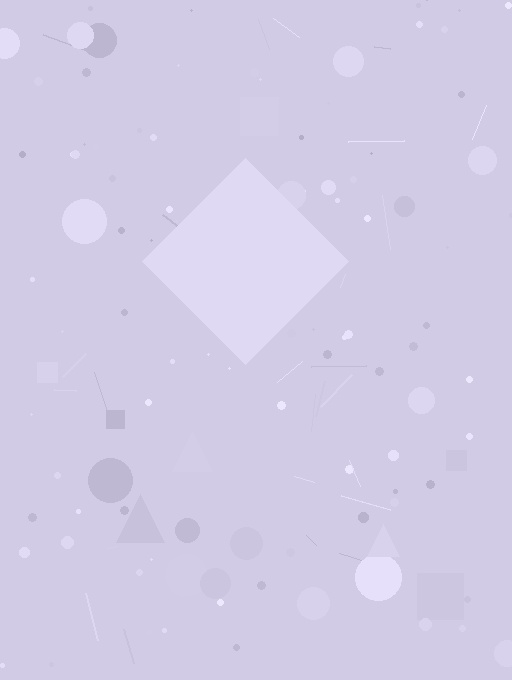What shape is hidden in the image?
A diamond is hidden in the image.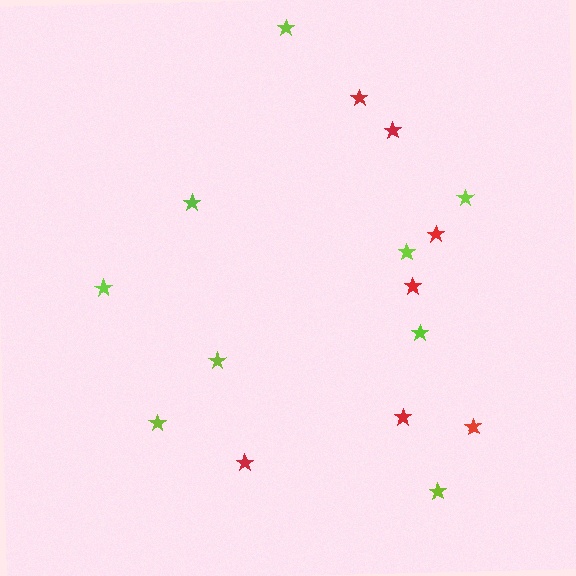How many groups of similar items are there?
There are 2 groups: one group of red stars (7) and one group of lime stars (9).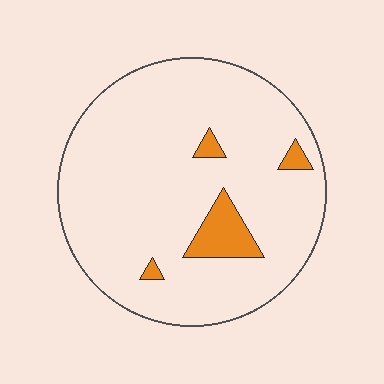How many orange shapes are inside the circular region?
4.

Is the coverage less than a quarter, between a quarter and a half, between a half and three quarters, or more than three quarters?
Less than a quarter.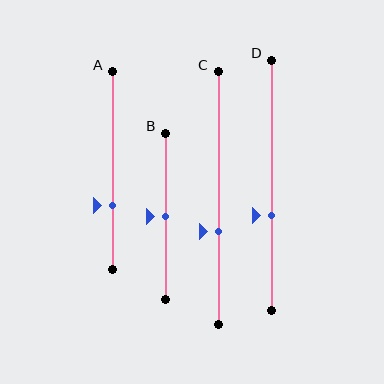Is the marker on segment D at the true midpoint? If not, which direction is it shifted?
No, the marker on segment D is shifted downward by about 12% of the segment length.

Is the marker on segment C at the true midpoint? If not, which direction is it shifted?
No, the marker on segment C is shifted downward by about 13% of the segment length.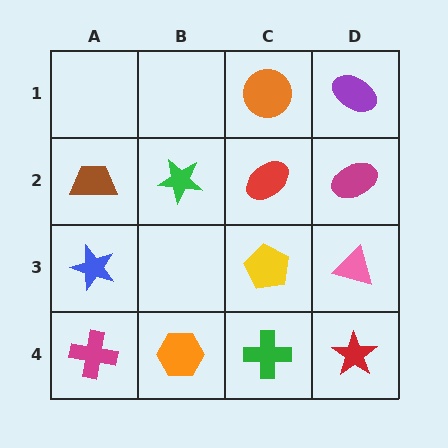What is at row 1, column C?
An orange circle.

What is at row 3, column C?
A yellow pentagon.